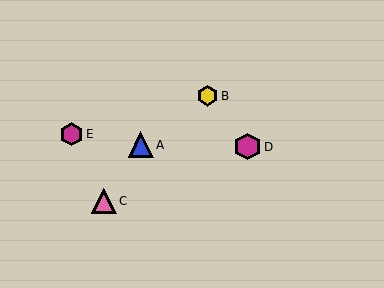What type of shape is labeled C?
Shape C is a pink triangle.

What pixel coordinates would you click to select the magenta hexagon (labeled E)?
Click at (71, 134) to select the magenta hexagon E.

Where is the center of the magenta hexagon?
The center of the magenta hexagon is at (248, 147).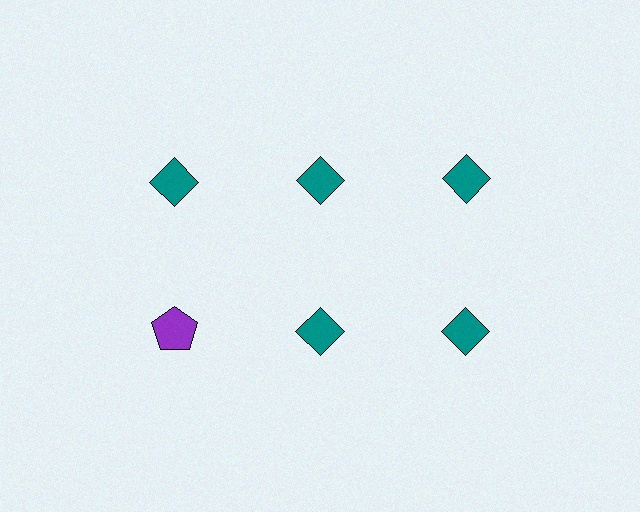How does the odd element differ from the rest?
It differs in both color (purple instead of teal) and shape (pentagon instead of diamond).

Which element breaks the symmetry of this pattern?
The purple pentagon in the second row, leftmost column breaks the symmetry. All other shapes are teal diamonds.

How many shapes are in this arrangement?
There are 6 shapes arranged in a grid pattern.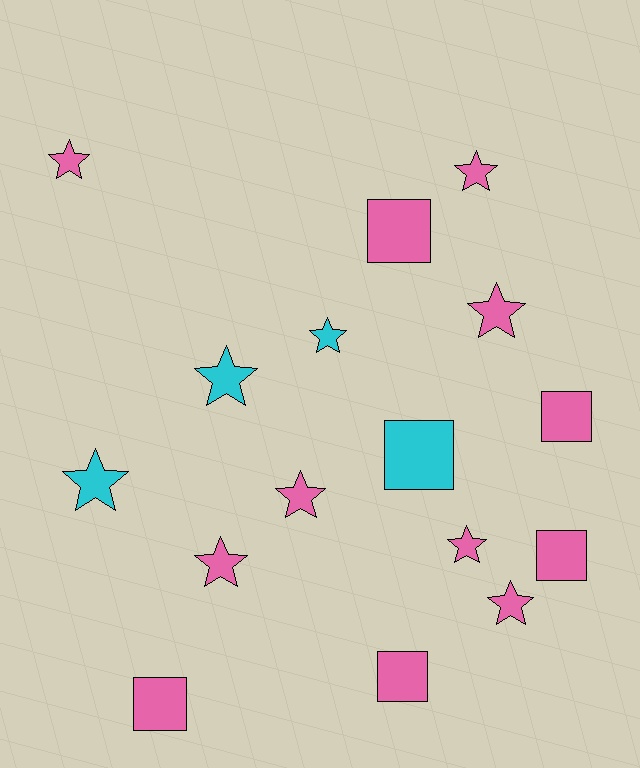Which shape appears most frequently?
Star, with 10 objects.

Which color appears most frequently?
Pink, with 12 objects.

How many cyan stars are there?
There are 3 cyan stars.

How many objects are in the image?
There are 16 objects.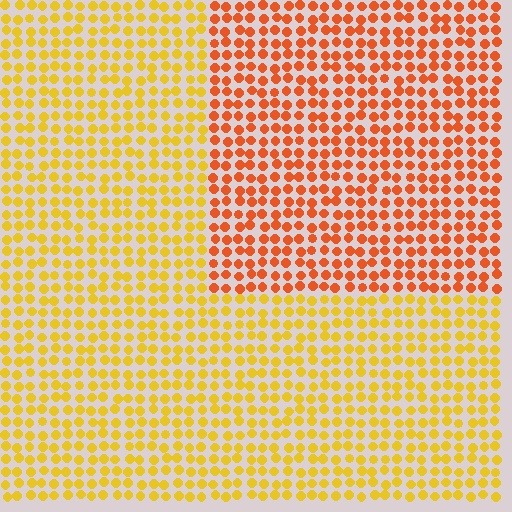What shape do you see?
I see a rectangle.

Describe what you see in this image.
The image is filled with small yellow elements in a uniform arrangement. A rectangle-shaped region is visible where the elements are tinted to a slightly different hue, forming a subtle color boundary.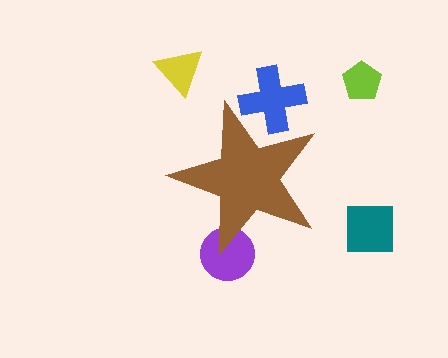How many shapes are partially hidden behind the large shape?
2 shapes are partially hidden.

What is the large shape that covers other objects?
A brown star.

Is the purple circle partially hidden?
Yes, the purple circle is partially hidden behind the brown star.